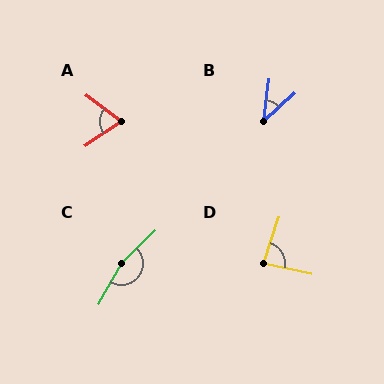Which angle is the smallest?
B, at approximately 40 degrees.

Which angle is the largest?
C, at approximately 164 degrees.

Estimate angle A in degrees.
Approximately 70 degrees.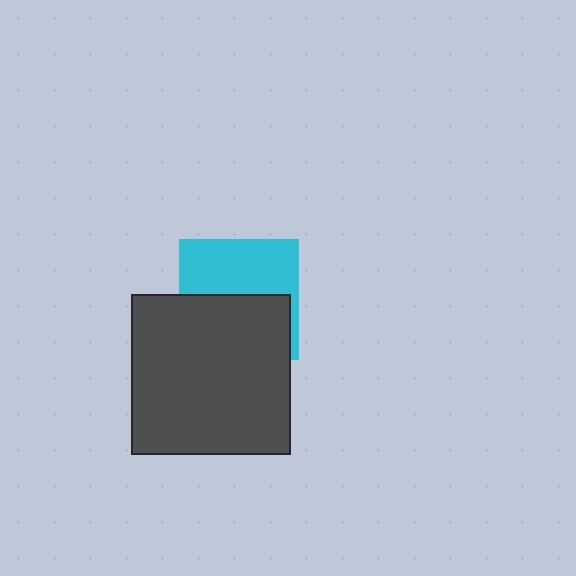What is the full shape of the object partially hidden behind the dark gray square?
The partially hidden object is a cyan square.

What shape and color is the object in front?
The object in front is a dark gray square.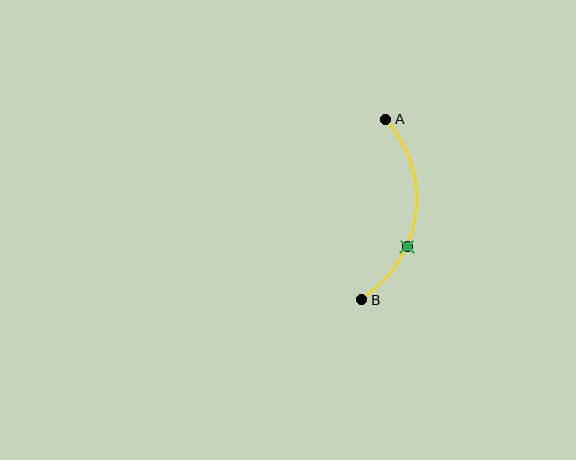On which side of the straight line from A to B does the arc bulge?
The arc bulges to the right of the straight line connecting A and B.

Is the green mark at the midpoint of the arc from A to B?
No. The green mark lies on the arc but is closer to endpoint B. The arc midpoint would be at the point on the curve equidistant along the arc from both A and B.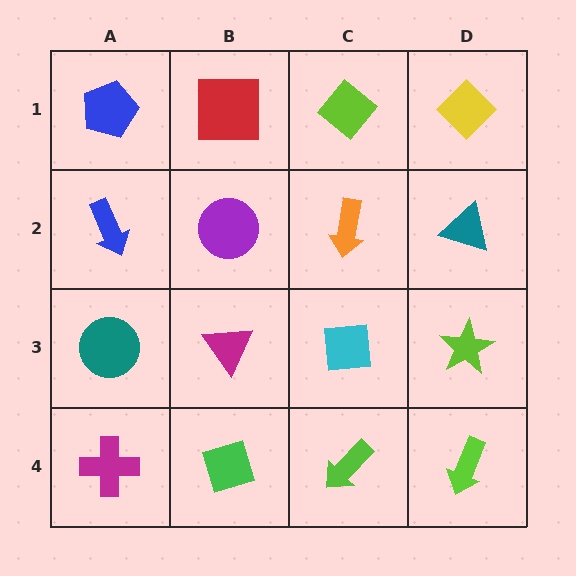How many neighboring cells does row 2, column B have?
4.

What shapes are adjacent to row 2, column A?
A blue pentagon (row 1, column A), a teal circle (row 3, column A), a purple circle (row 2, column B).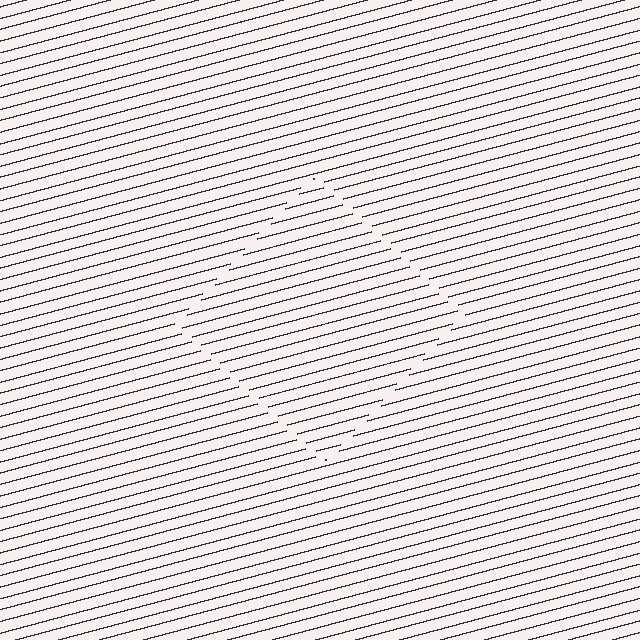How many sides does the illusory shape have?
4 sides — the line-ends trace a square.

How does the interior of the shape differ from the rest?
The interior of the shape contains the same grating, shifted by half a period — the contour is defined by the phase discontinuity where line-ends from the inner and outer gratings abut.